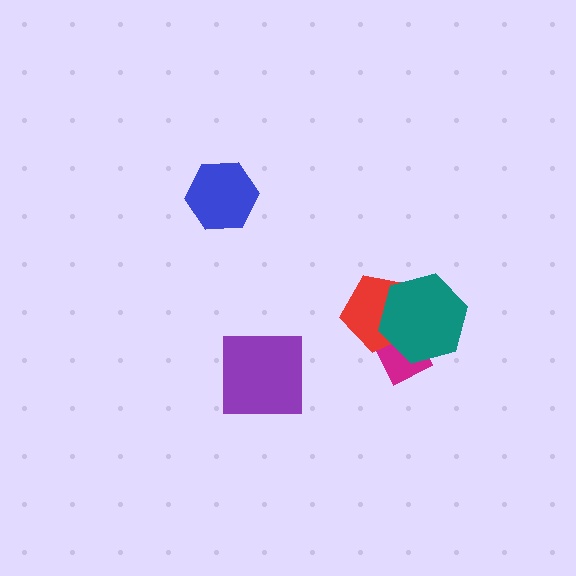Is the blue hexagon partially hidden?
No, no other shape covers it.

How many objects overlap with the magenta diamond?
2 objects overlap with the magenta diamond.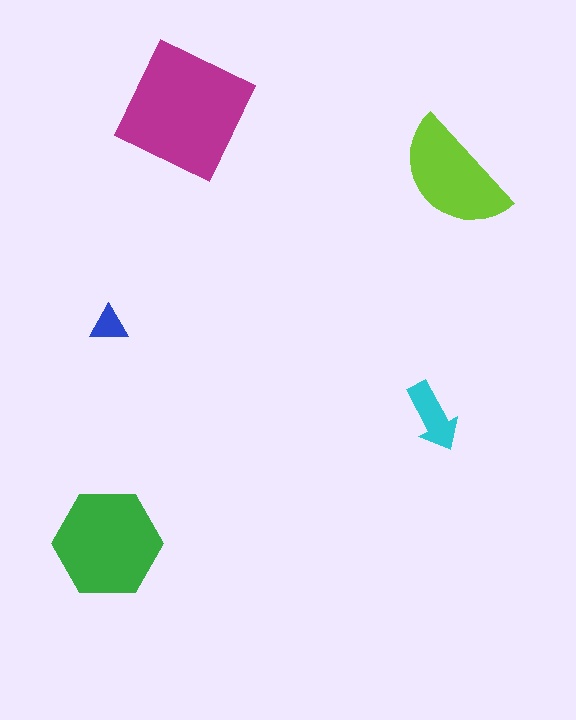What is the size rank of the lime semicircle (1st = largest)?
3rd.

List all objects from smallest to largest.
The blue triangle, the cyan arrow, the lime semicircle, the green hexagon, the magenta square.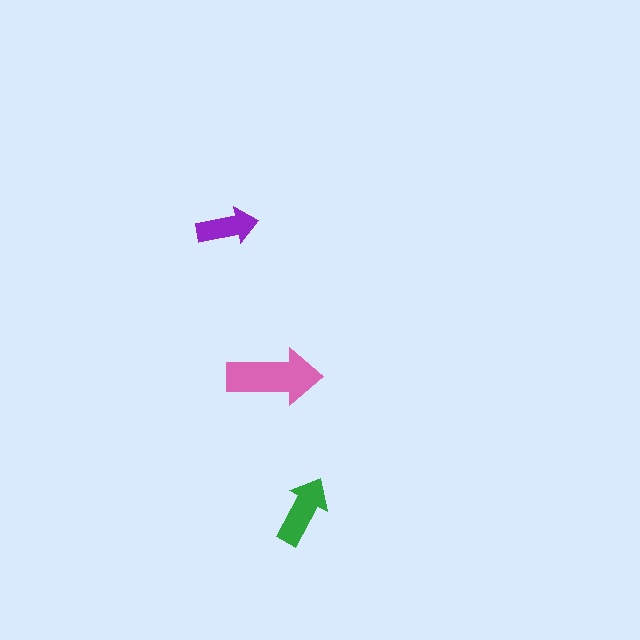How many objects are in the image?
There are 3 objects in the image.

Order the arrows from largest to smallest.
the pink one, the green one, the purple one.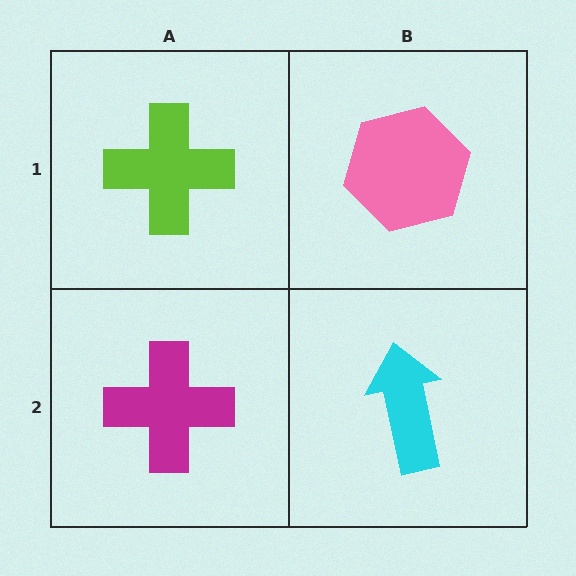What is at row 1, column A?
A lime cross.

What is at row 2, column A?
A magenta cross.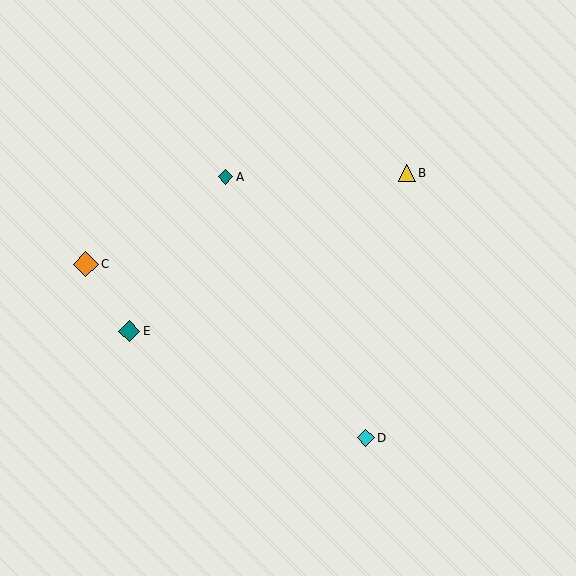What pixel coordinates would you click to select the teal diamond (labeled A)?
Click at (226, 177) to select the teal diamond A.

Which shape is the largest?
The orange diamond (labeled C) is the largest.